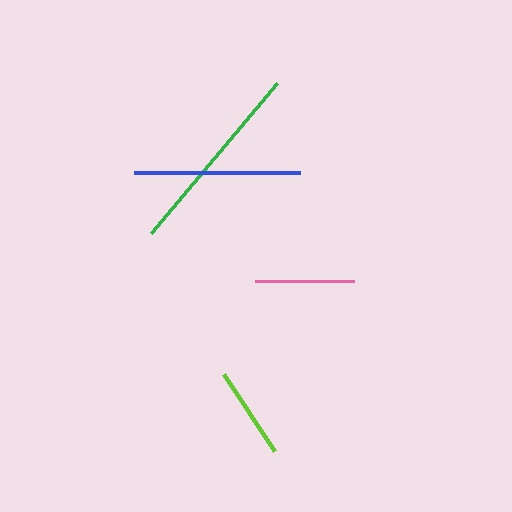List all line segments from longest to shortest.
From longest to shortest: green, blue, pink, lime.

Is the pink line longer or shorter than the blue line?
The blue line is longer than the pink line.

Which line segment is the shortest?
The lime line is the shortest at approximately 92 pixels.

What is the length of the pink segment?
The pink segment is approximately 98 pixels long.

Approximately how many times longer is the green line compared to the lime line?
The green line is approximately 2.1 times the length of the lime line.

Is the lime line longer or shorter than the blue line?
The blue line is longer than the lime line.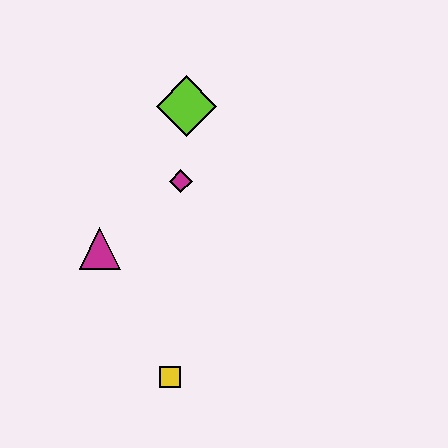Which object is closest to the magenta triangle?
The magenta diamond is closest to the magenta triangle.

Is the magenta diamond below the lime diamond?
Yes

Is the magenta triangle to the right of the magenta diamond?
No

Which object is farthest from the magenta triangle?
The lime diamond is farthest from the magenta triangle.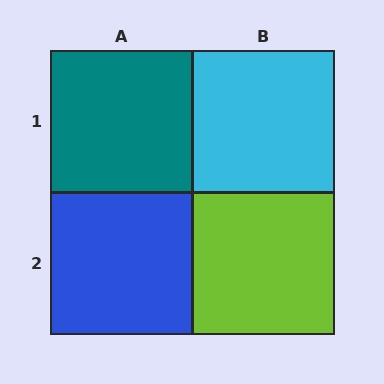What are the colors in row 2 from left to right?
Blue, lime.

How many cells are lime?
1 cell is lime.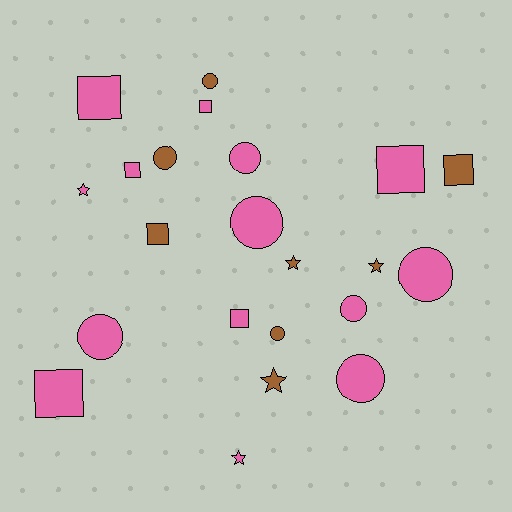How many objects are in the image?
There are 22 objects.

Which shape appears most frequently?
Circle, with 9 objects.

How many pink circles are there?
There are 6 pink circles.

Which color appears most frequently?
Pink, with 14 objects.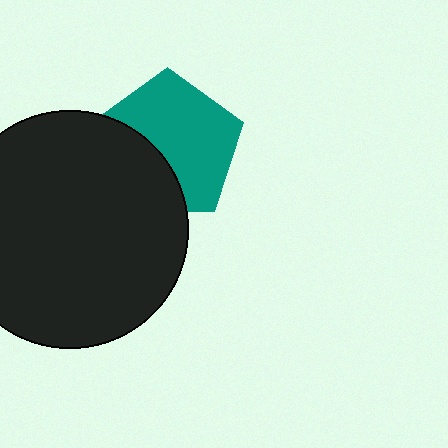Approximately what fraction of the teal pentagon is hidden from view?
Roughly 36% of the teal pentagon is hidden behind the black circle.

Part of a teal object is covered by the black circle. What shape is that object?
It is a pentagon.